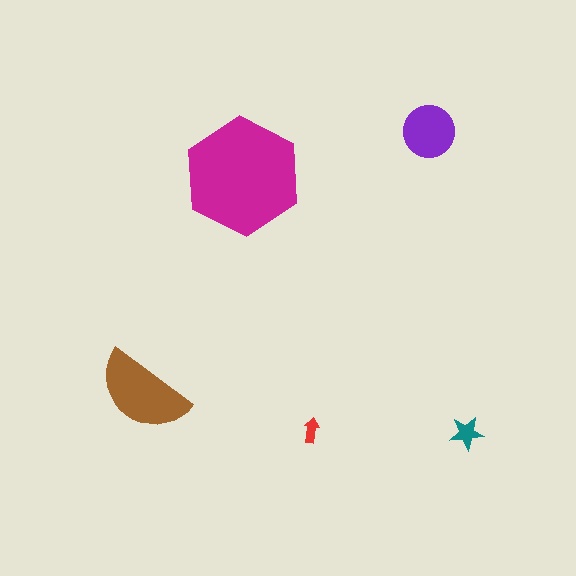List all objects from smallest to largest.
The red arrow, the teal star, the purple circle, the brown semicircle, the magenta hexagon.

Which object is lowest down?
The teal star is bottommost.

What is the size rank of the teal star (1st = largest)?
4th.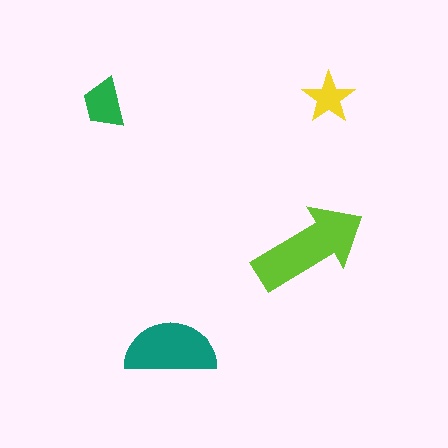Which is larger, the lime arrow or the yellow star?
The lime arrow.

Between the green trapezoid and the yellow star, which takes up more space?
The green trapezoid.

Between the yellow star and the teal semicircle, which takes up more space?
The teal semicircle.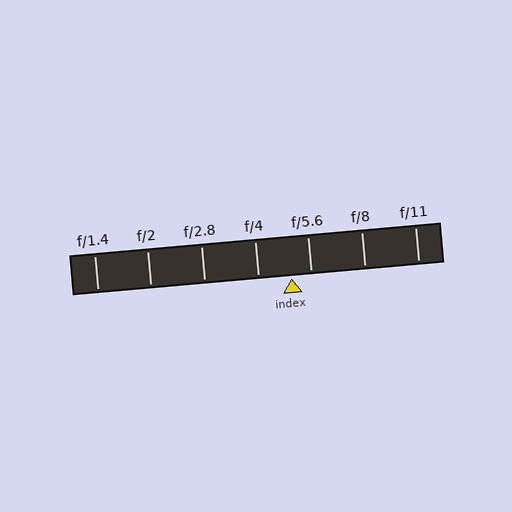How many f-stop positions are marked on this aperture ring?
There are 7 f-stop positions marked.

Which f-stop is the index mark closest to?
The index mark is closest to f/5.6.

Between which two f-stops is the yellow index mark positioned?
The index mark is between f/4 and f/5.6.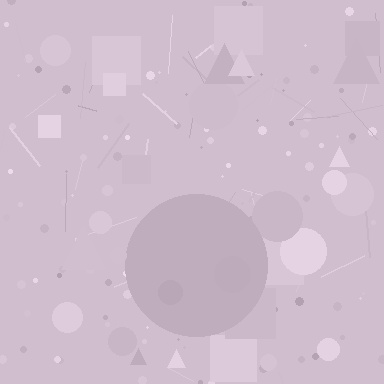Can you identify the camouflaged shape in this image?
The camouflaged shape is a circle.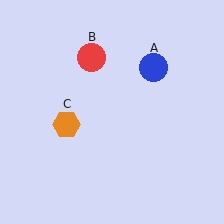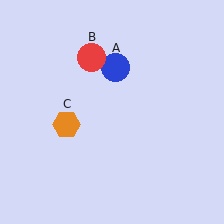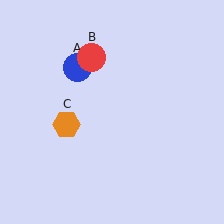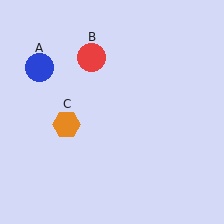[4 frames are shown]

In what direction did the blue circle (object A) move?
The blue circle (object A) moved left.